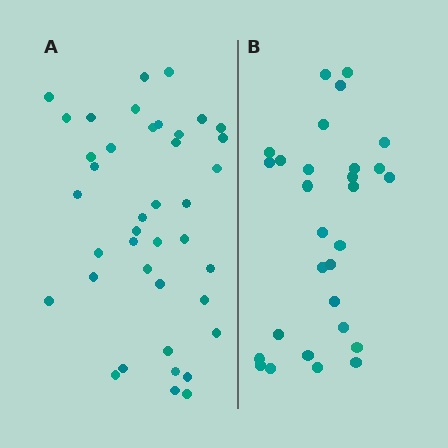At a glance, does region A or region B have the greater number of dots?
Region A (the left region) has more dots.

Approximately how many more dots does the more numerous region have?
Region A has roughly 12 or so more dots than region B.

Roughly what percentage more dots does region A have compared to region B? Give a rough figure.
About 40% more.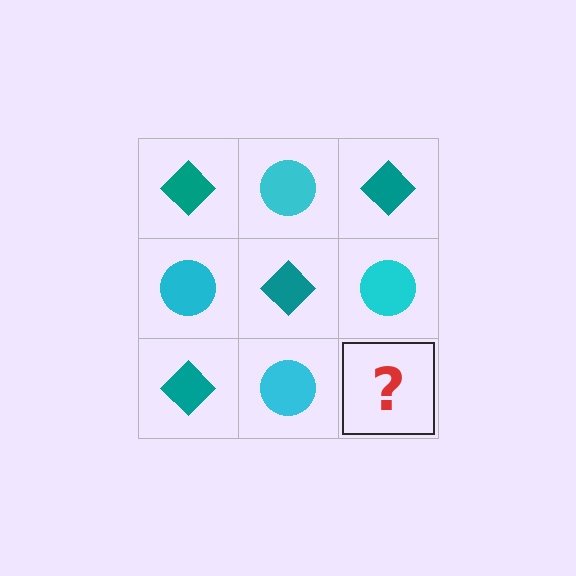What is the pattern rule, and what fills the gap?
The rule is that it alternates teal diamond and cyan circle in a checkerboard pattern. The gap should be filled with a teal diamond.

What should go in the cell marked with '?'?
The missing cell should contain a teal diamond.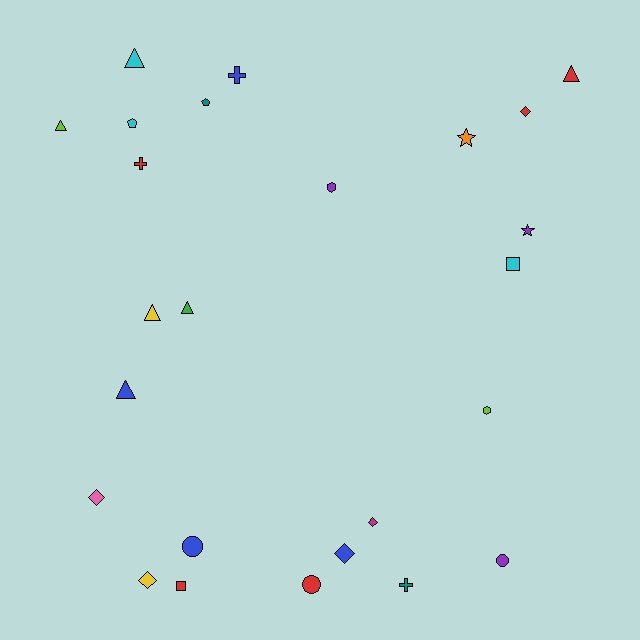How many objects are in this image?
There are 25 objects.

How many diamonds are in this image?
There are 5 diamonds.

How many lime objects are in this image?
There are 2 lime objects.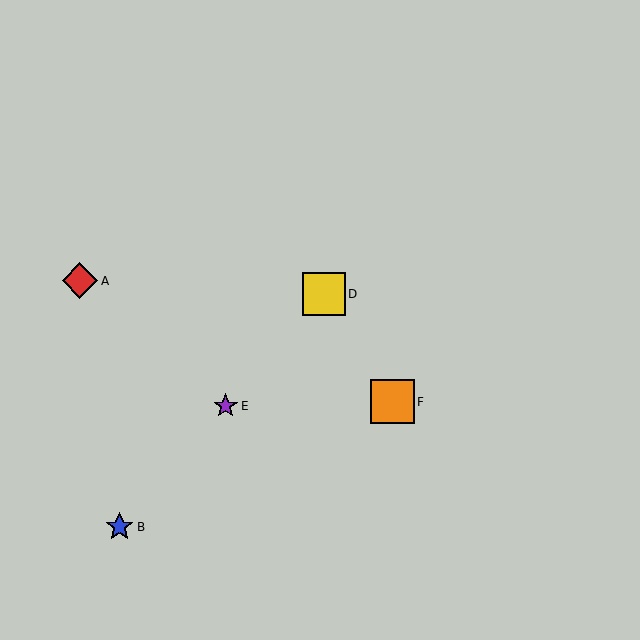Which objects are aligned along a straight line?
Objects B, C, D, E are aligned along a straight line.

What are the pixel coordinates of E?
Object E is at (226, 406).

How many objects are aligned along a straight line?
4 objects (B, C, D, E) are aligned along a straight line.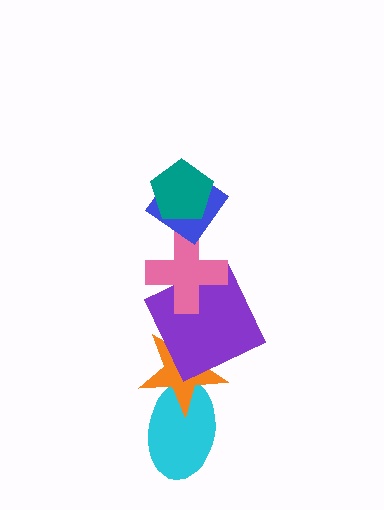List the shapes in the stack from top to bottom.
From top to bottom: the teal pentagon, the blue diamond, the pink cross, the purple square, the orange star, the cyan ellipse.